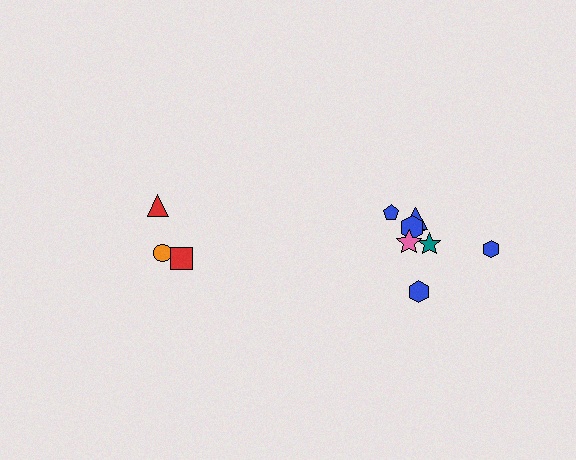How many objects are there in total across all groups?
There are 11 objects.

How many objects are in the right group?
There are 8 objects.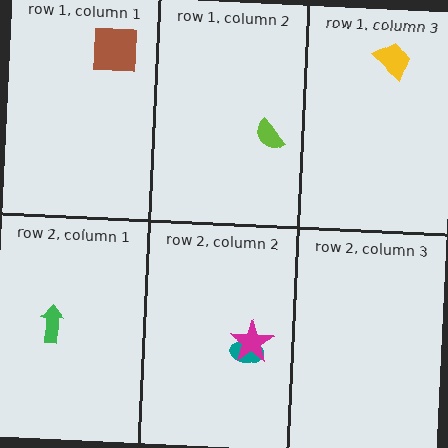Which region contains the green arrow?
The row 2, column 1 region.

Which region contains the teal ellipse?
The row 2, column 2 region.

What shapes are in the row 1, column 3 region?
The yellow trapezoid.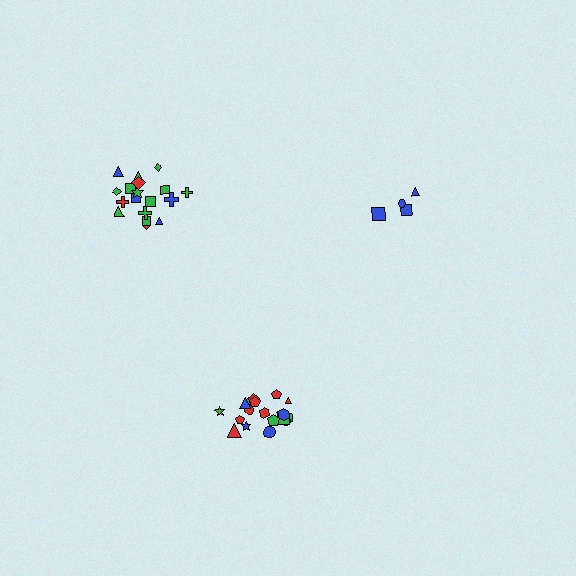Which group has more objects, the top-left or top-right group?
The top-left group.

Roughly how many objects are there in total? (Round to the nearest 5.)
Roughly 40 objects in total.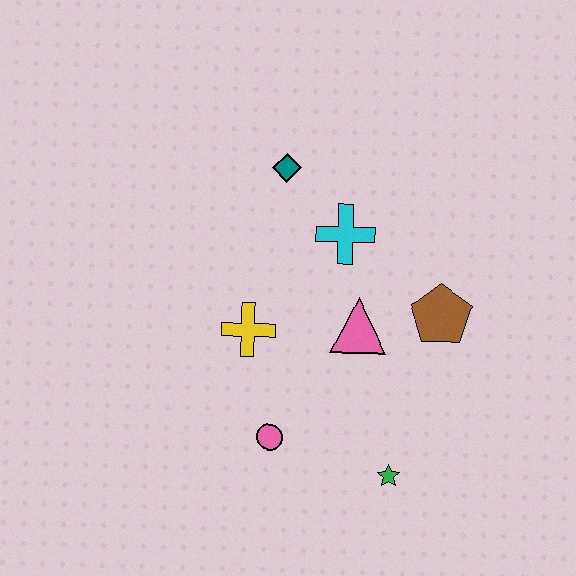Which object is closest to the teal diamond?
The cyan cross is closest to the teal diamond.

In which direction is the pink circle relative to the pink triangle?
The pink circle is below the pink triangle.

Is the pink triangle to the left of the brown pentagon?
Yes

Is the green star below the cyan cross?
Yes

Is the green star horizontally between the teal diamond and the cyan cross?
No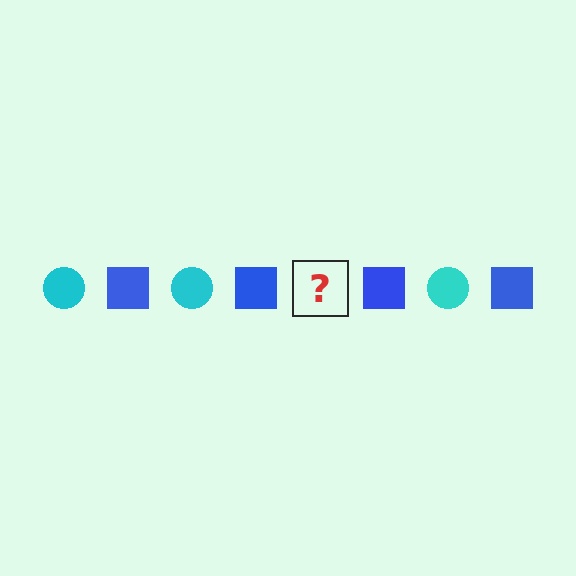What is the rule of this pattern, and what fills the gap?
The rule is that the pattern alternates between cyan circle and blue square. The gap should be filled with a cyan circle.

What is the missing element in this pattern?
The missing element is a cyan circle.